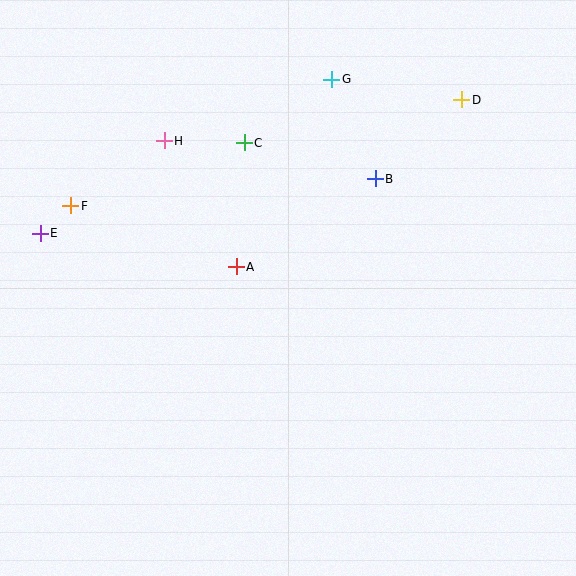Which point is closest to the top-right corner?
Point D is closest to the top-right corner.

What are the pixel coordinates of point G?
Point G is at (332, 79).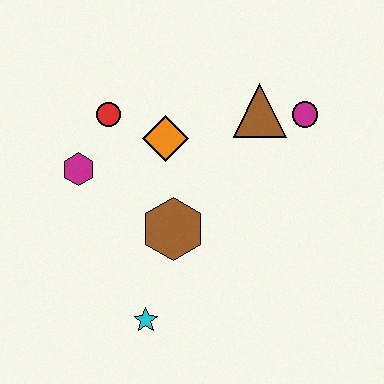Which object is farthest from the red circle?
The cyan star is farthest from the red circle.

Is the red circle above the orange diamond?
Yes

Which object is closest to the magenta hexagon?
The red circle is closest to the magenta hexagon.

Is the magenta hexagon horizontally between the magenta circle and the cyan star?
No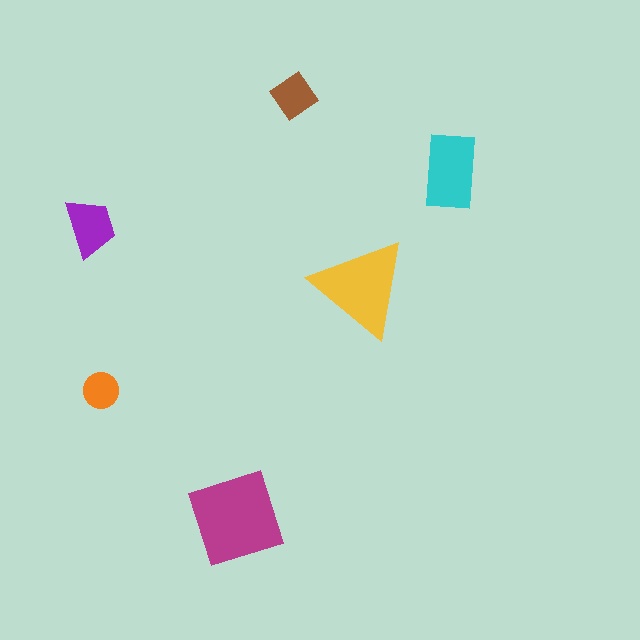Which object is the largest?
The magenta diamond.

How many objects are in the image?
There are 6 objects in the image.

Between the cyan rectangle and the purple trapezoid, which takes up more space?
The cyan rectangle.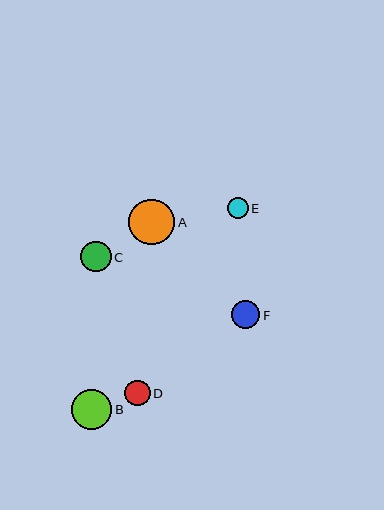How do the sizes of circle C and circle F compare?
Circle C and circle F are approximately the same size.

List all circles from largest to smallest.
From largest to smallest: A, B, C, F, D, E.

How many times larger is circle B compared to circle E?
Circle B is approximately 1.9 times the size of circle E.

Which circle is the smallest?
Circle E is the smallest with a size of approximately 21 pixels.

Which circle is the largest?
Circle A is the largest with a size of approximately 46 pixels.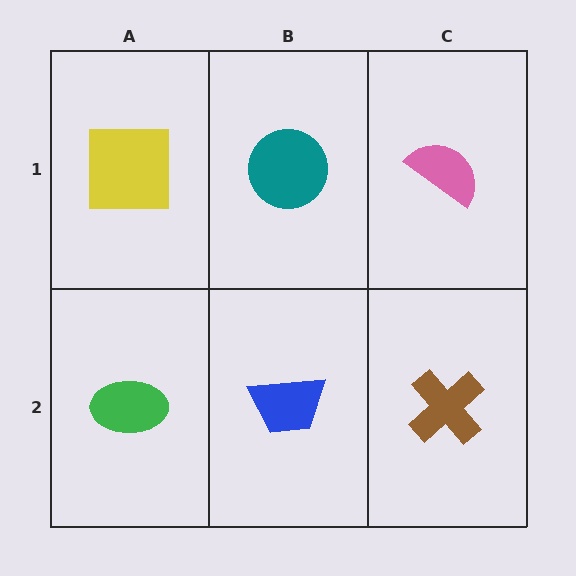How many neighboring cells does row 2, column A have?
2.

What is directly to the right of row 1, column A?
A teal circle.